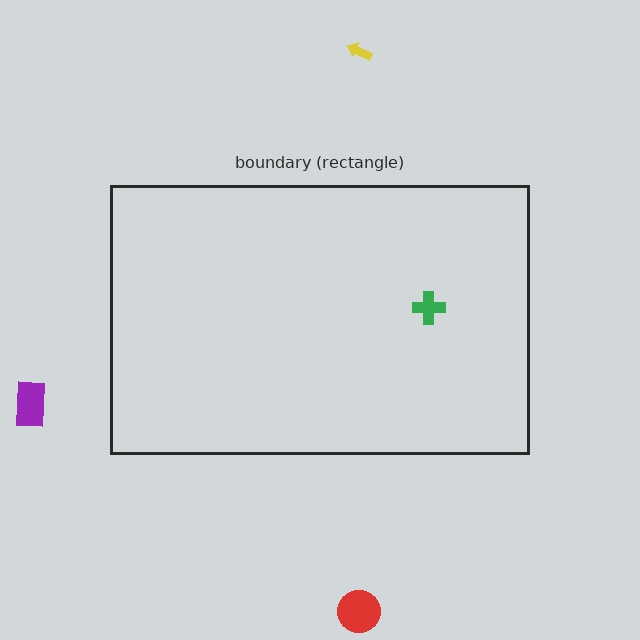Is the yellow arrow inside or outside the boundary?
Outside.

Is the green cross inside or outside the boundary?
Inside.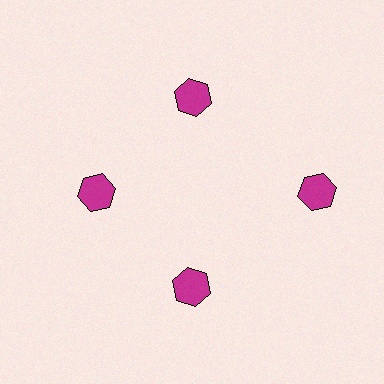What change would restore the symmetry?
The symmetry would be restored by moving it inward, back onto the ring so that all 4 hexagons sit at equal angles and equal distance from the center.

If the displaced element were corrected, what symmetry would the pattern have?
It would have 4-fold rotational symmetry — the pattern would map onto itself every 90 degrees.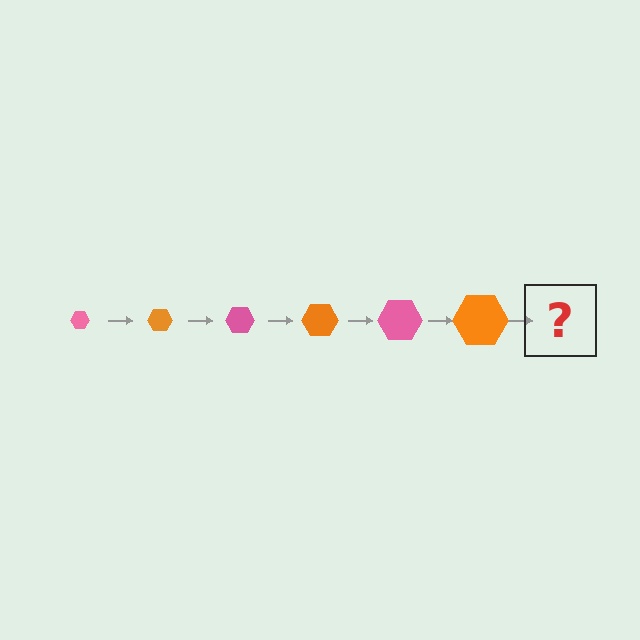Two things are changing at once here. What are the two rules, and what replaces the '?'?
The two rules are that the hexagon grows larger each step and the color cycles through pink and orange. The '?' should be a pink hexagon, larger than the previous one.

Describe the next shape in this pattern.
It should be a pink hexagon, larger than the previous one.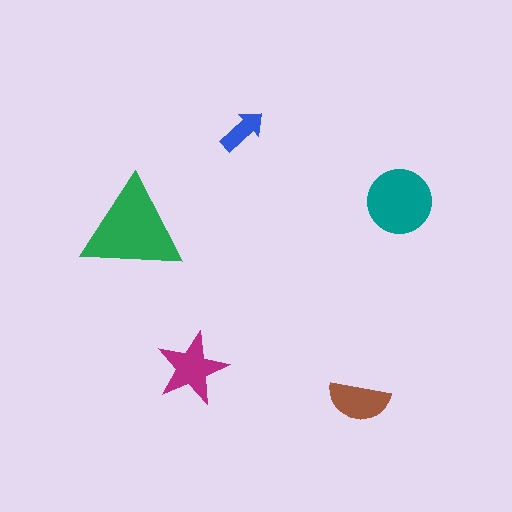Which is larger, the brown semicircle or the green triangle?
The green triangle.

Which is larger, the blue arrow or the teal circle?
The teal circle.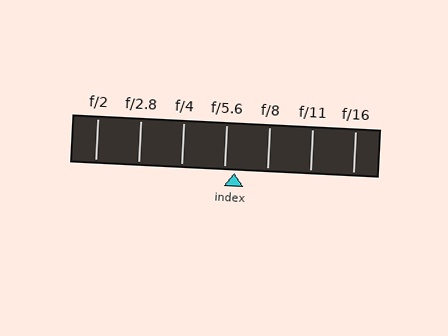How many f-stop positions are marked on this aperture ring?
There are 7 f-stop positions marked.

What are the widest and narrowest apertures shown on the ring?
The widest aperture shown is f/2 and the narrowest is f/16.